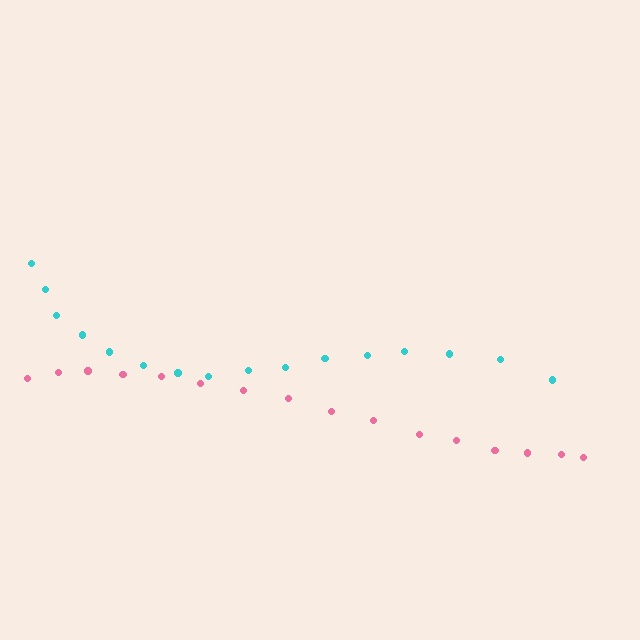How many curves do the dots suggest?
There are 2 distinct paths.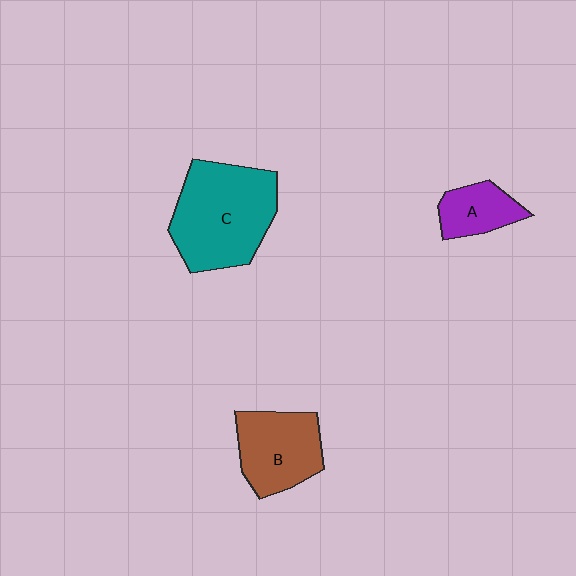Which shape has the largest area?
Shape C (teal).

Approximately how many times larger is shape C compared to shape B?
Approximately 1.5 times.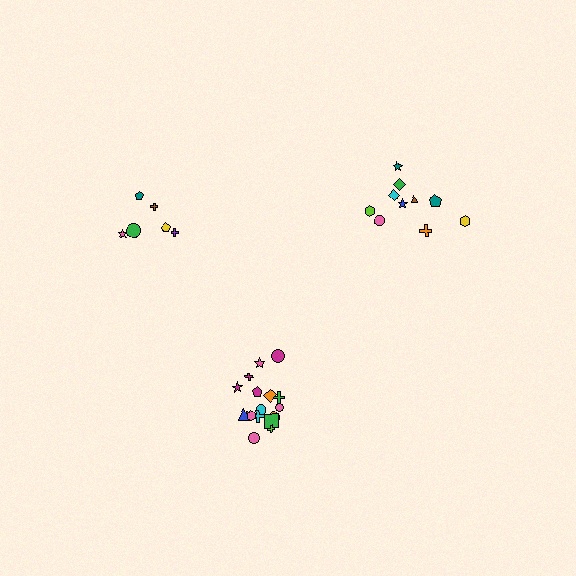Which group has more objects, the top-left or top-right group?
The top-right group.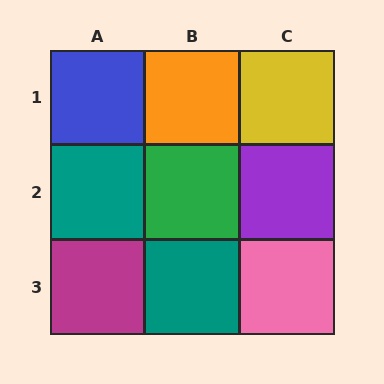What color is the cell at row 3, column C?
Pink.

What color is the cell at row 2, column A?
Teal.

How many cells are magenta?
1 cell is magenta.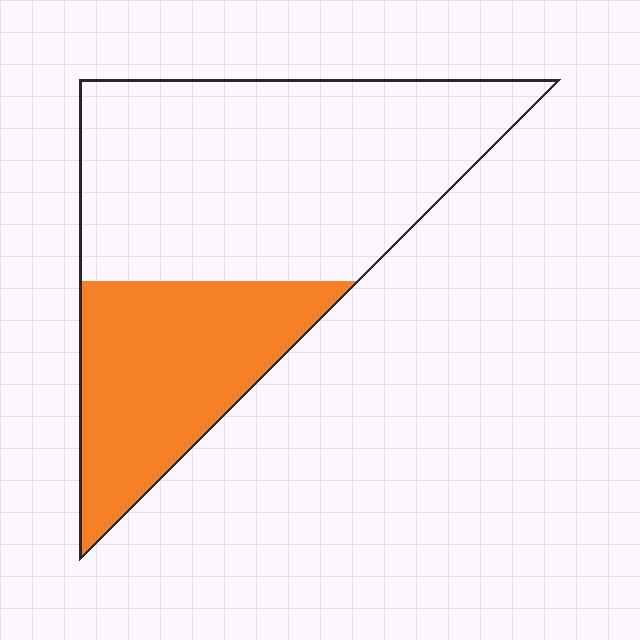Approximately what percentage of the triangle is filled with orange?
Approximately 35%.